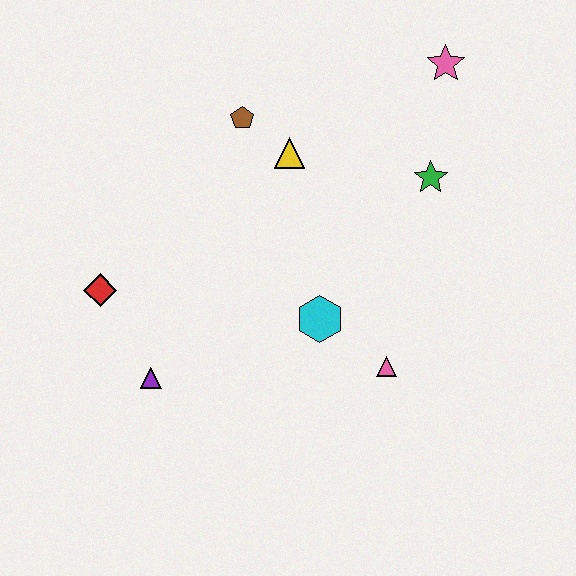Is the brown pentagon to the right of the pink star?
No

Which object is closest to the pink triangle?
The cyan hexagon is closest to the pink triangle.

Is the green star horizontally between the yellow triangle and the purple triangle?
No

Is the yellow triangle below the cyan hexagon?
No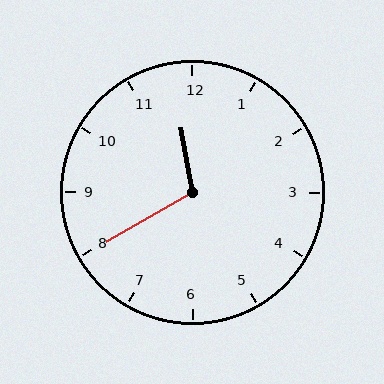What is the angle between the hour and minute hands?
Approximately 110 degrees.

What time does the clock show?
11:40.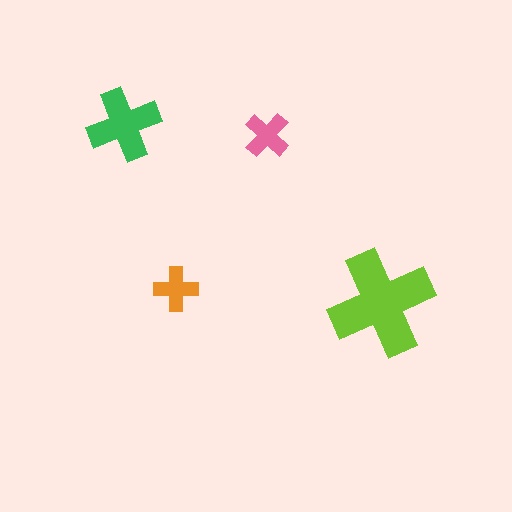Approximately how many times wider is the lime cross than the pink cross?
About 2.5 times wider.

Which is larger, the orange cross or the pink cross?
The pink one.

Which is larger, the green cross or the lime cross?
The lime one.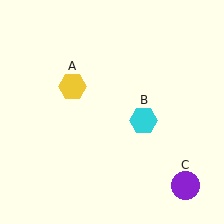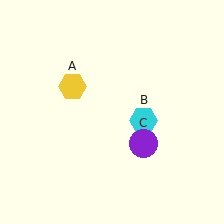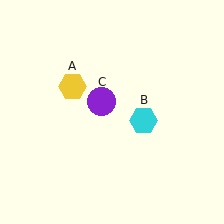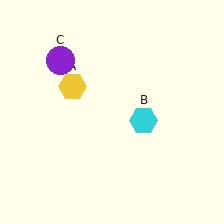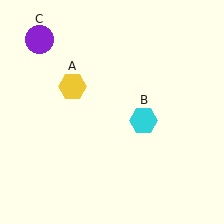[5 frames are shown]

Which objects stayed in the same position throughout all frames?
Yellow hexagon (object A) and cyan hexagon (object B) remained stationary.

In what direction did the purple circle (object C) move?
The purple circle (object C) moved up and to the left.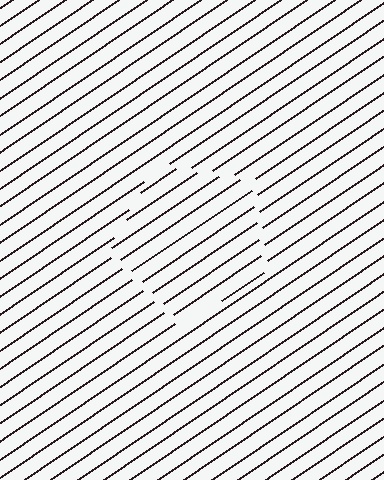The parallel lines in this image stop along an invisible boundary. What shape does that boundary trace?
An illusory pentagon. The interior of the shape contains the same grating, shifted by half a period — the contour is defined by the phase discontinuity where line-ends from the inner and outer gratings abut.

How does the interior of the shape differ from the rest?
The interior of the shape contains the same grating, shifted by half a period — the contour is defined by the phase discontinuity where line-ends from the inner and outer gratings abut.